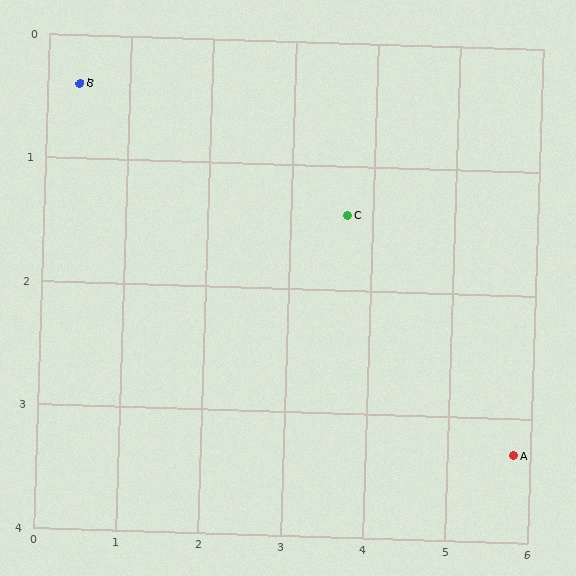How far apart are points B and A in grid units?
Points B and A are about 6.1 grid units apart.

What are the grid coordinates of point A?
Point A is at approximately (5.8, 3.3).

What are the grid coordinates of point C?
Point C is at approximately (3.7, 1.4).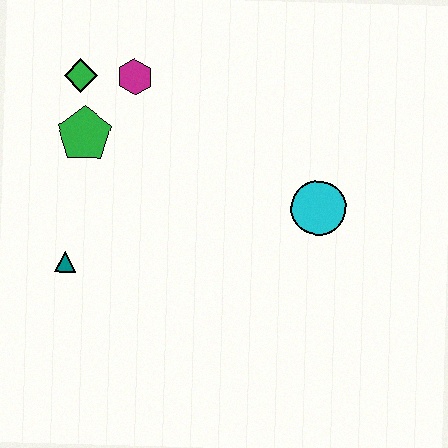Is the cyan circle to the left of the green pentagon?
No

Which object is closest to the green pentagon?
The green diamond is closest to the green pentagon.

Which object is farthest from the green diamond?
The cyan circle is farthest from the green diamond.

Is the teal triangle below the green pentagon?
Yes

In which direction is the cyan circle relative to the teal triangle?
The cyan circle is to the right of the teal triangle.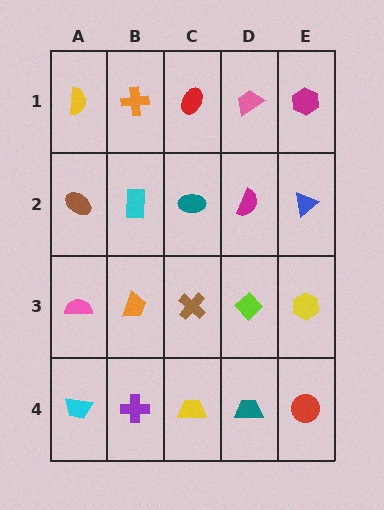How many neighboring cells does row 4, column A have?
2.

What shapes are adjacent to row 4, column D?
A lime diamond (row 3, column D), a yellow trapezoid (row 4, column C), a red circle (row 4, column E).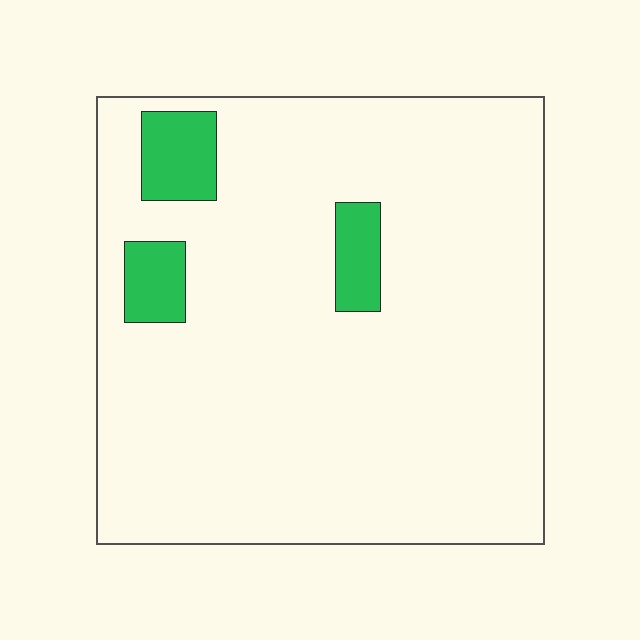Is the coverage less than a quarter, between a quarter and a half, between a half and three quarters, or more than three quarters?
Less than a quarter.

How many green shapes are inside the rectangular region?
3.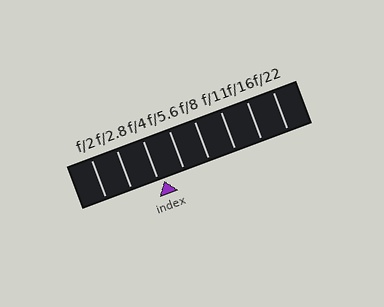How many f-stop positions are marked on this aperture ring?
There are 8 f-stop positions marked.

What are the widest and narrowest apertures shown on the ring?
The widest aperture shown is f/2 and the narrowest is f/22.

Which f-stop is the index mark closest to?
The index mark is closest to f/4.